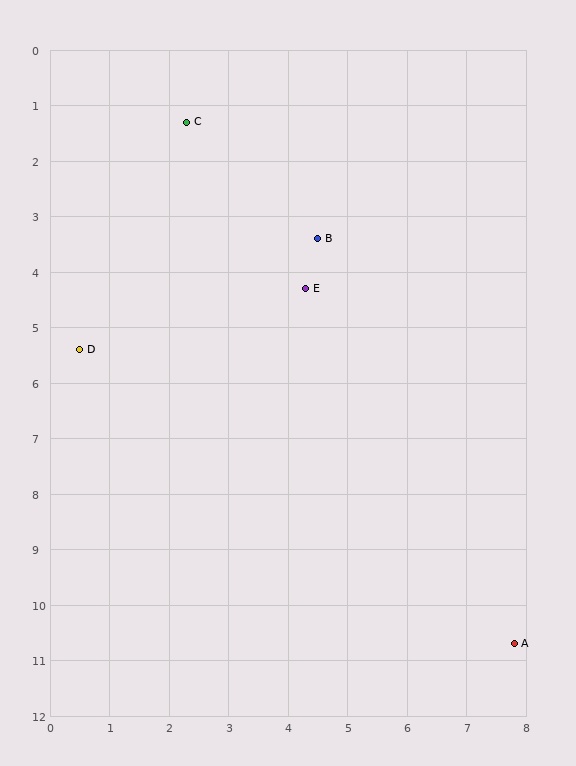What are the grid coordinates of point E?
Point E is at approximately (4.3, 4.3).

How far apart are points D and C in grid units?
Points D and C are about 4.5 grid units apart.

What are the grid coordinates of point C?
Point C is at approximately (2.3, 1.3).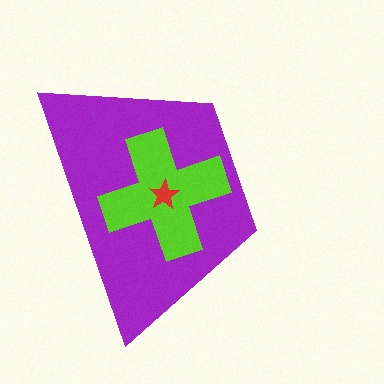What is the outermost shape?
The purple trapezoid.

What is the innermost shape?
The red star.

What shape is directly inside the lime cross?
The red star.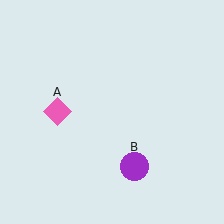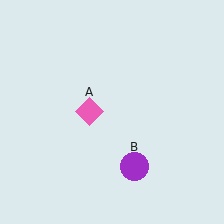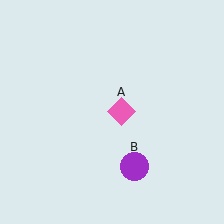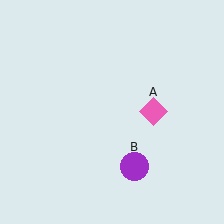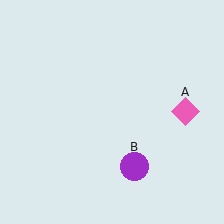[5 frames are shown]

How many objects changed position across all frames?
1 object changed position: pink diamond (object A).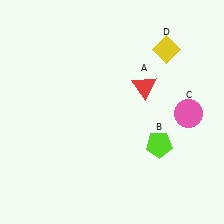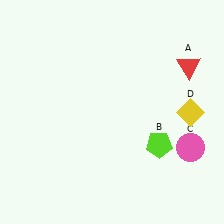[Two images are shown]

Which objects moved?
The objects that moved are: the red triangle (A), the pink circle (C), the yellow diamond (D).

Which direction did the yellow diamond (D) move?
The yellow diamond (D) moved down.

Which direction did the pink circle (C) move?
The pink circle (C) moved down.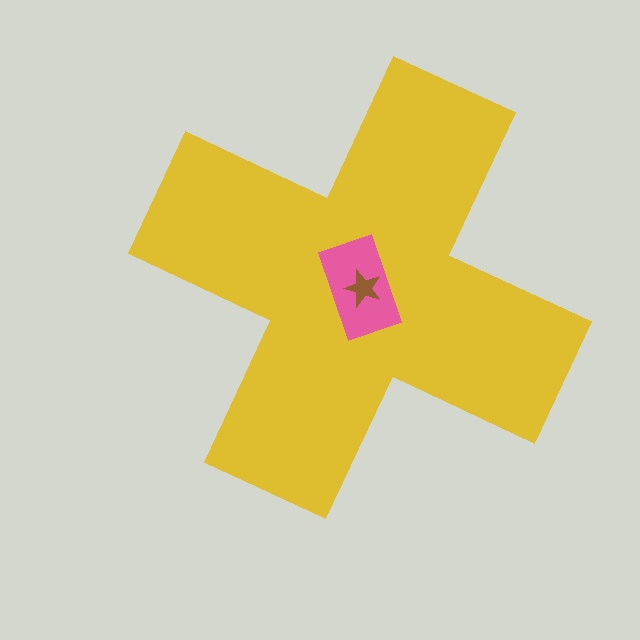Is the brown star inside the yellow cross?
Yes.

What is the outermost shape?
The yellow cross.